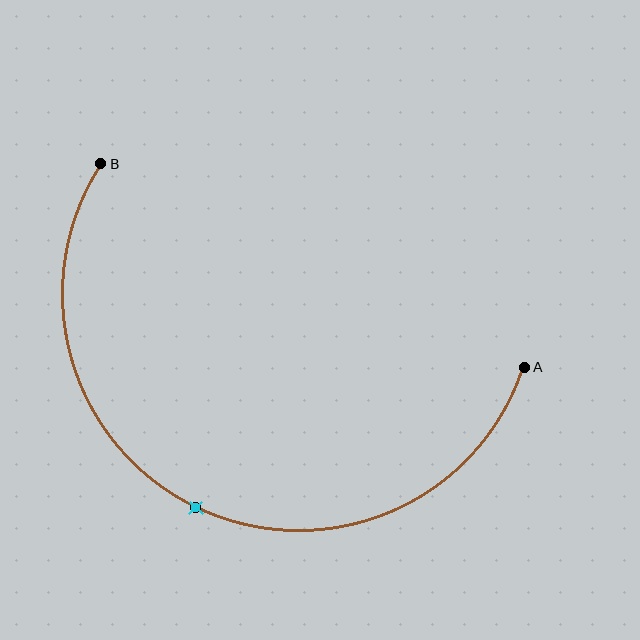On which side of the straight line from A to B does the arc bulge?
The arc bulges below the straight line connecting A and B.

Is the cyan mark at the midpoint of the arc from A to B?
Yes. The cyan mark lies on the arc at equal arc-length from both A and B — it is the arc midpoint.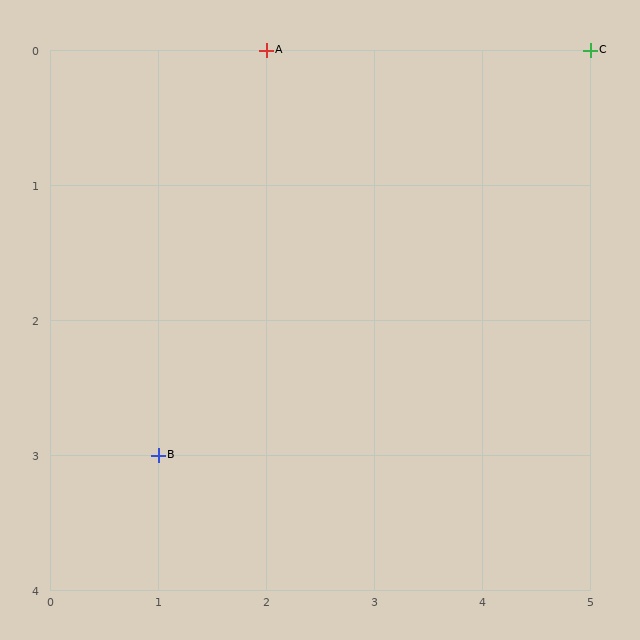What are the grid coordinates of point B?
Point B is at grid coordinates (1, 3).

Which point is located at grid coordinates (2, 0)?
Point A is at (2, 0).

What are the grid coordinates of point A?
Point A is at grid coordinates (2, 0).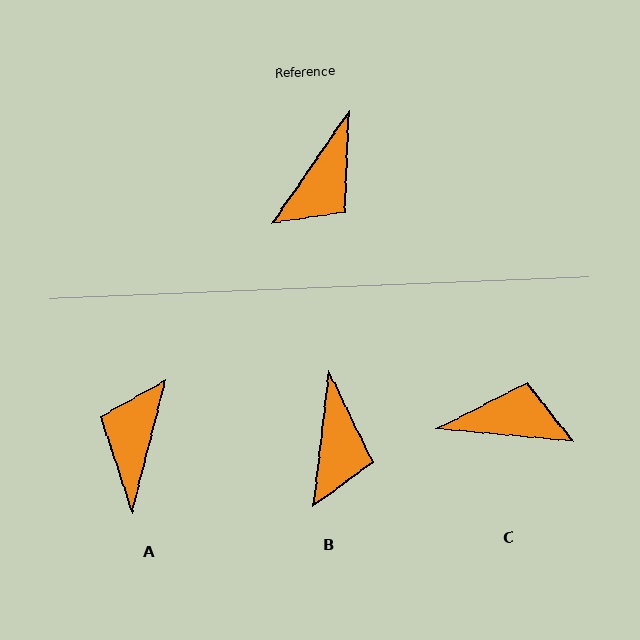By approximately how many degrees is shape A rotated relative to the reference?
Approximately 159 degrees clockwise.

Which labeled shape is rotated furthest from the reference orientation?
A, about 159 degrees away.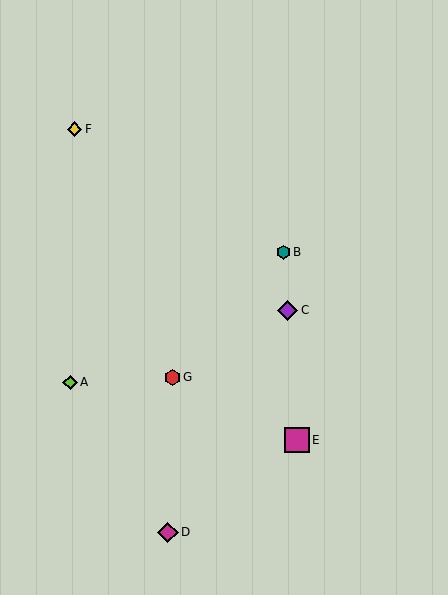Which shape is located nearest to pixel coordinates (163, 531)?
The magenta diamond (labeled D) at (168, 532) is nearest to that location.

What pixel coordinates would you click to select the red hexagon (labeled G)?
Click at (172, 377) to select the red hexagon G.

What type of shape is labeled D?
Shape D is a magenta diamond.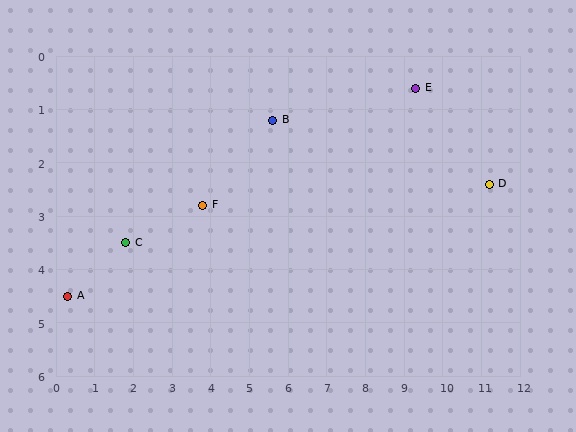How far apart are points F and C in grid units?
Points F and C are about 2.1 grid units apart.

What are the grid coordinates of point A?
Point A is at approximately (0.3, 4.5).